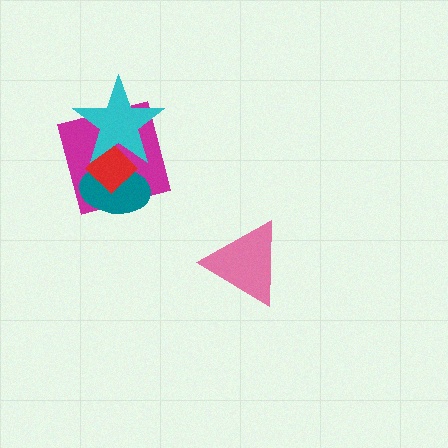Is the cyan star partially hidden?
No, no other shape covers it.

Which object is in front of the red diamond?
The cyan star is in front of the red diamond.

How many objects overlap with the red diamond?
3 objects overlap with the red diamond.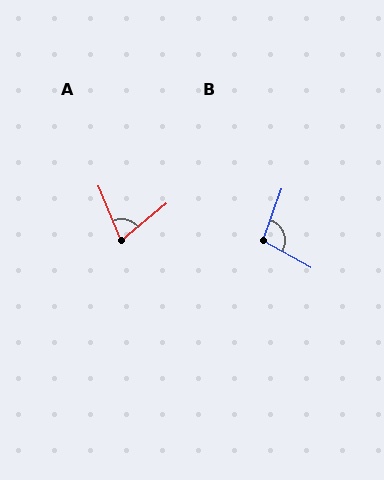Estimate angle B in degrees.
Approximately 99 degrees.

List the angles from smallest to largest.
A (73°), B (99°).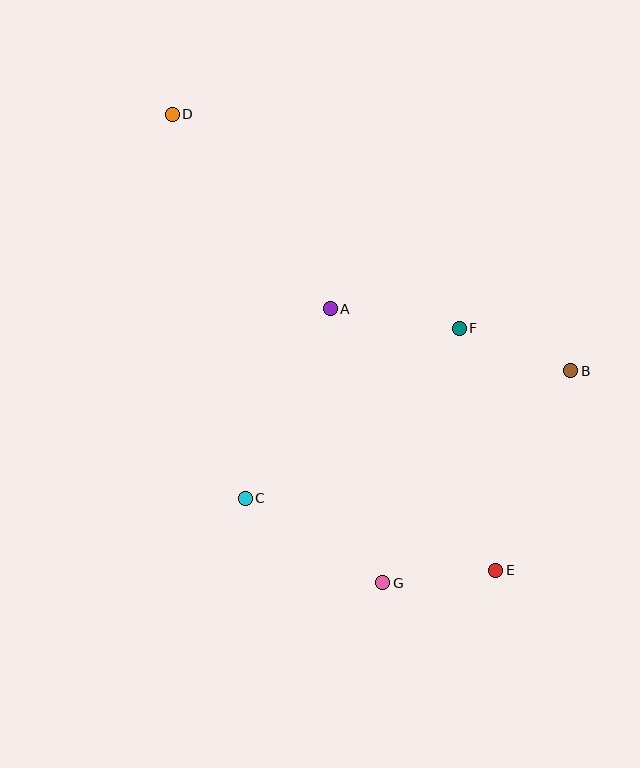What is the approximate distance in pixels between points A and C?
The distance between A and C is approximately 208 pixels.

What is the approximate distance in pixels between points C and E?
The distance between C and E is approximately 261 pixels.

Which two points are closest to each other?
Points E and G are closest to each other.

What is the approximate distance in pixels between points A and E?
The distance between A and E is approximately 310 pixels.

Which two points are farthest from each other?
Points D and E are farthest from each other.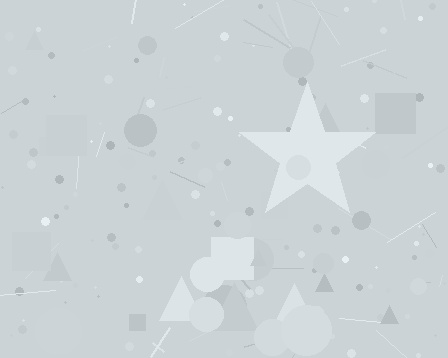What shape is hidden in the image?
A star is hidden in the image.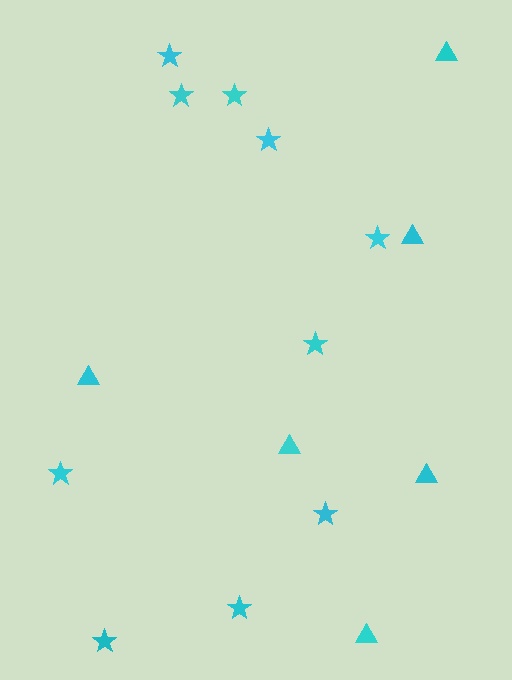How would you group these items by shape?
There are 2 groups: one group of triangles (6) and one group of stars (10).